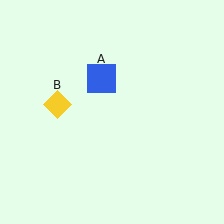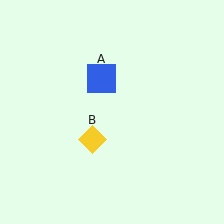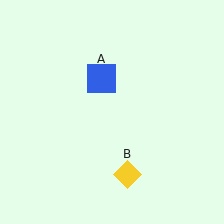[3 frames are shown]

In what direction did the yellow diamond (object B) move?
The yellow diamond (object B) moved down and to the right.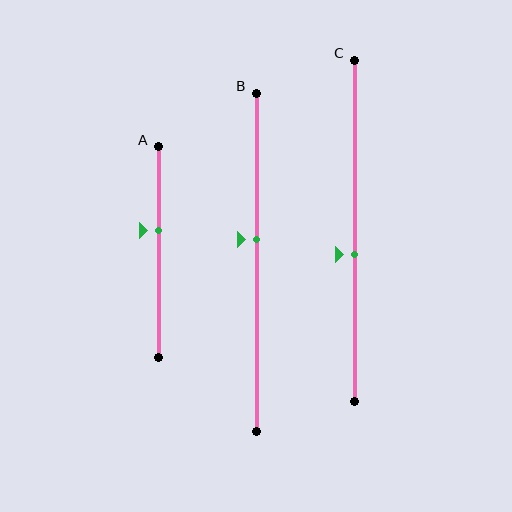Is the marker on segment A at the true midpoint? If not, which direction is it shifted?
No, the marker on segment A is shifted upward by about 11% of the segment length.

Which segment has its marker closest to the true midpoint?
Segment B has its marker closest to the true midpoint.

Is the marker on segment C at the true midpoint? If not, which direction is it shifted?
No, the marker on segment C is shifted downward by about 7% of the segment length.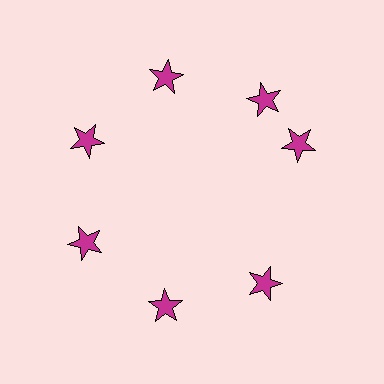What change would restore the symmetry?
The symmetry would be restored by rotating it back into even spacing with its neighbors so that all 7 stars sit at equal angles and equal distance from the center.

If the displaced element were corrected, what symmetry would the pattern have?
It would have 7-fold rotational symmetry — the pattern would map onto itself every 51 degrees.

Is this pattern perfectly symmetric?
No. The 7 magenta stars are arranged in a ring, but one element near the 3 o'clock position is rotated out of alignment along the ring, breaking the 7-fold rotational symmetry.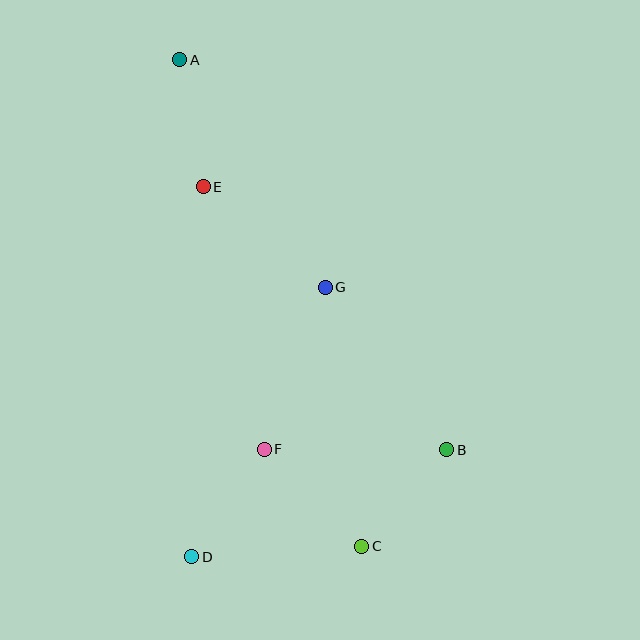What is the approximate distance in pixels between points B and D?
The distance between B and D is approximately 277 pixels.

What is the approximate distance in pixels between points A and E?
The distance between A and E is approximately 129 pixels.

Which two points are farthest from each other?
Points A and C are farthest from each other.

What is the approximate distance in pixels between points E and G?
The distance between E and G is approximately 158 pixels.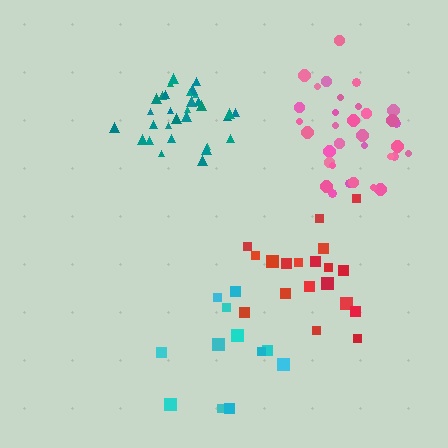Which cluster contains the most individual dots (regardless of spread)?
Pink (33).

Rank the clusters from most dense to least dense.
teal, pink, red, cyan.